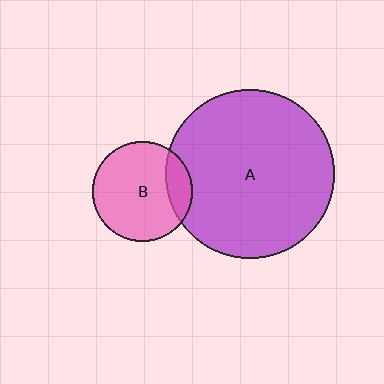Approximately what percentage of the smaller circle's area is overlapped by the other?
Approximately 15%.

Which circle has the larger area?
Circle A (purple).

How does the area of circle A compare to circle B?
Approximately 2.8 times.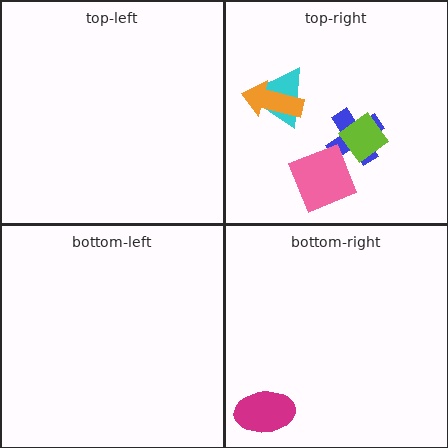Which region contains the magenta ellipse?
The bottom-right region.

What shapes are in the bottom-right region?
The magenta ellipse.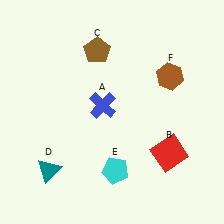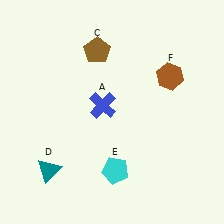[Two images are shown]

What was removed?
The red square (B) was removed in Image 2.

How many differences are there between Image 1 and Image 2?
There is 1 difference between the two images.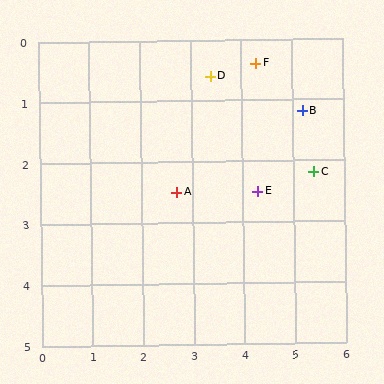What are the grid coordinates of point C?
Point C is at approximately (5.4, 2.2).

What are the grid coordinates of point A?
Point A is at approximately (2.7, 2.5).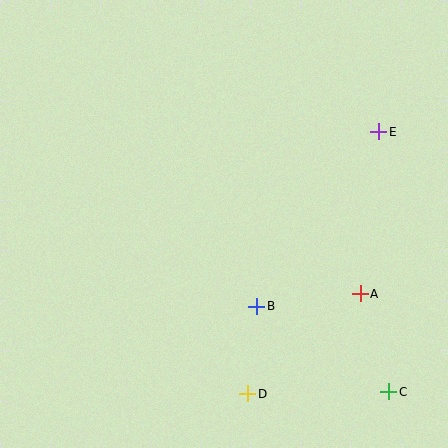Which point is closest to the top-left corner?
Point B is closest to the top-left corner.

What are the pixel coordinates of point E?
Point E is at (379, 132).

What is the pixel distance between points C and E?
The distance between C and E is 260 pixels.